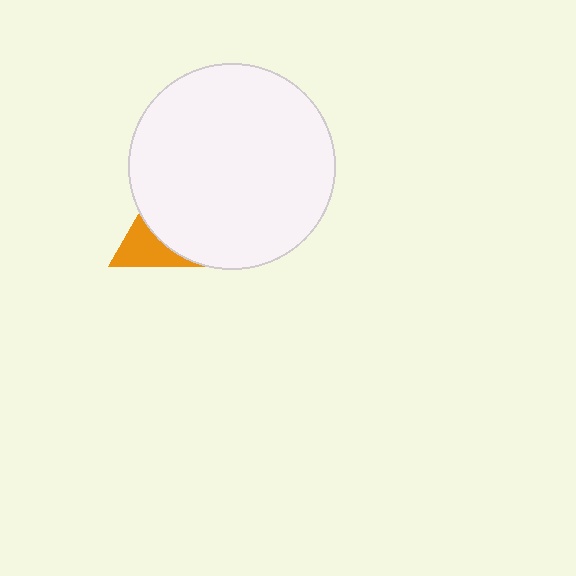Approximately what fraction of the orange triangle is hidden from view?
Roughly 67% of the orange triangle is hidden behind the white circle.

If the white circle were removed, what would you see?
You would see the complete orange triangle.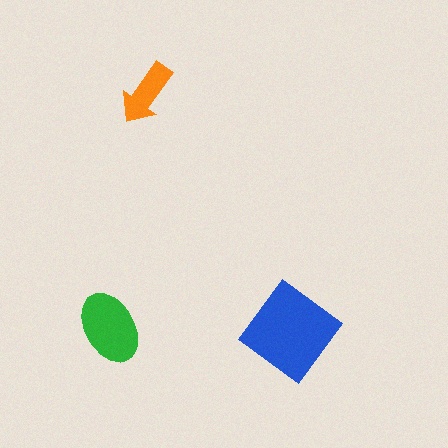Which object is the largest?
The blue diamond.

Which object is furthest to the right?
The blue diamond is rightmost.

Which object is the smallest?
The orange arrow.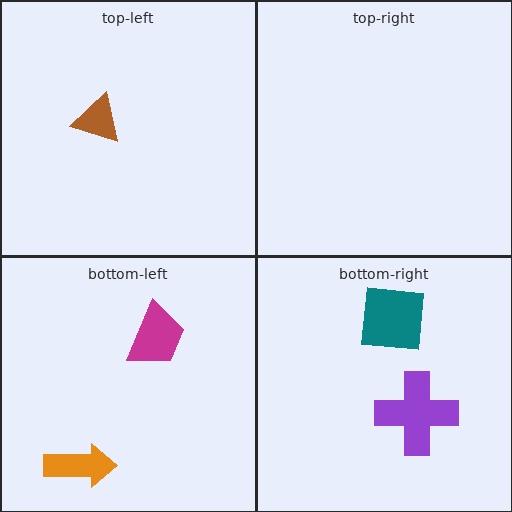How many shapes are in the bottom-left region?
2.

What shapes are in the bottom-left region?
The magenta trapezoid, the orange arrow.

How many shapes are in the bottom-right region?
2.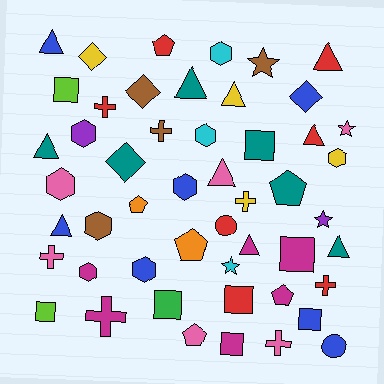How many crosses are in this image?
There are 7 crosses.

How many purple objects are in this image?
There are 2 purple objects.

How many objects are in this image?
There are 50 objects.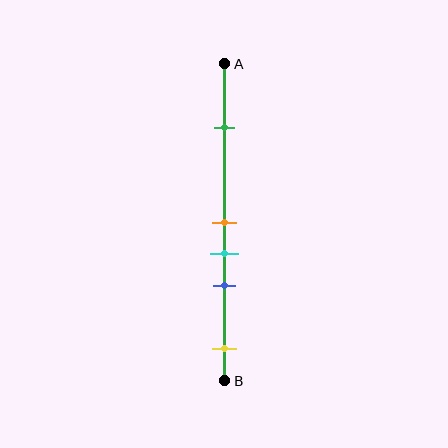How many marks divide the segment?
There are 5 marks dividing the segment.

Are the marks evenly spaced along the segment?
No, the marks are not evenly spaced.